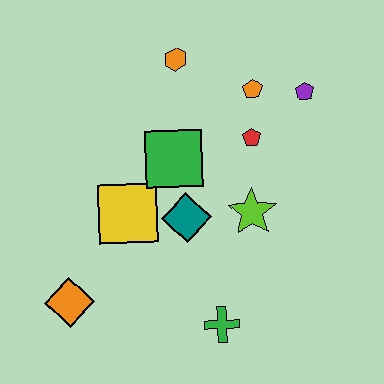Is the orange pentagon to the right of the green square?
Yes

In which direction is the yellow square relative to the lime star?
The yellow square is to the left of the lime star.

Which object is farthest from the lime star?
The orange diamond is farthest from the lime star.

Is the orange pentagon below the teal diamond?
No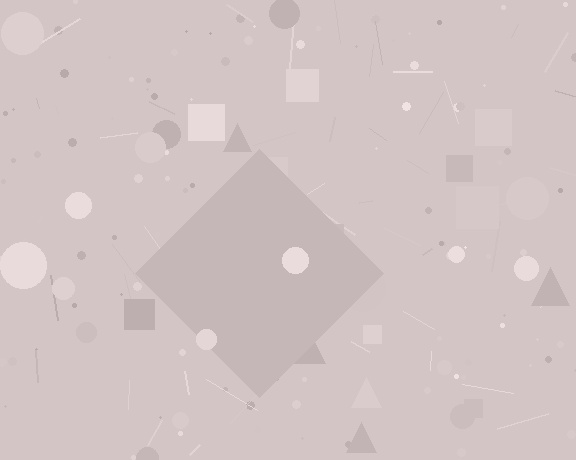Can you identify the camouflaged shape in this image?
The camouflaged shape is a diamond.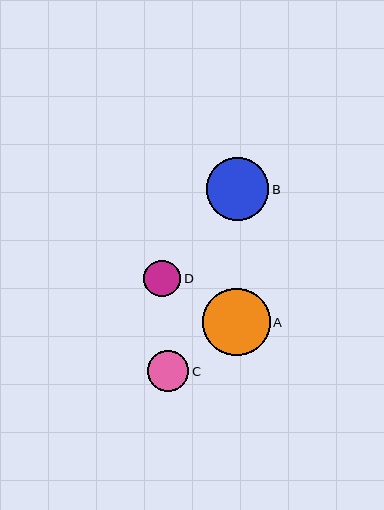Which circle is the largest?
Circle A is the largest with a size of approximately 68 pixels.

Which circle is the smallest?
Circle D is the smallest with a size of approximately 37 pixels.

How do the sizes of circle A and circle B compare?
Circle A and circle B are approximately the same size.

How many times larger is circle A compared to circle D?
Circle A is approximately 1.8 times the size of circle D.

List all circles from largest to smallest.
From largest to smallest: A, B, C, D.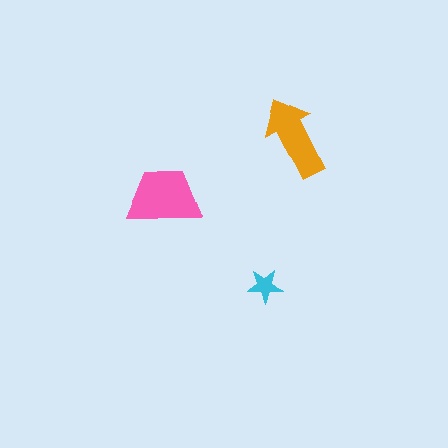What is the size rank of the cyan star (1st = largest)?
3rd.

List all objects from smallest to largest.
The cyan star, the orange arrow, the pink trapezoid.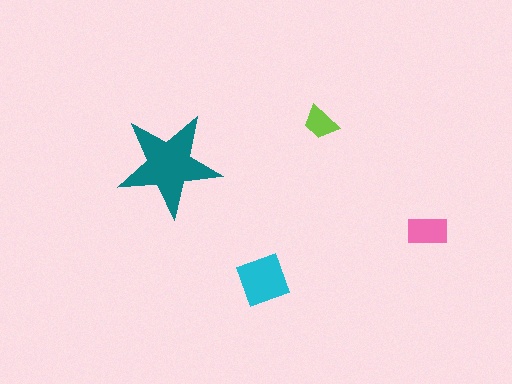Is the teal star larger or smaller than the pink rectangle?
Larger.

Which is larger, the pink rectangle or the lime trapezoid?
The pink rectangle.